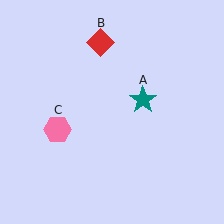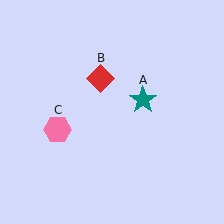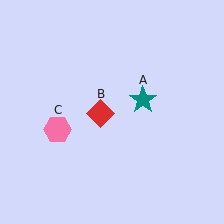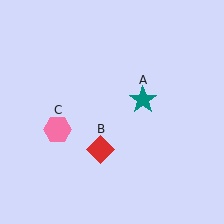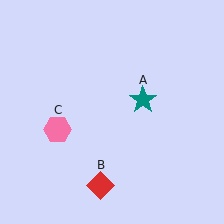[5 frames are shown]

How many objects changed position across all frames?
1 object changed position: red diamond (object B).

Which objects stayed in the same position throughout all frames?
Teal star (object A) and pink hexagon (object C) remained stationary.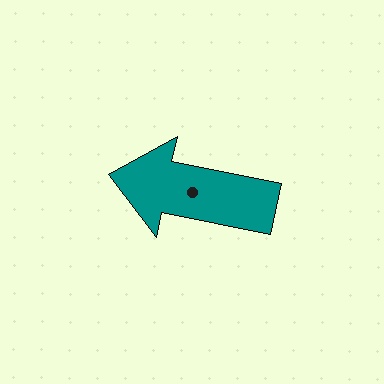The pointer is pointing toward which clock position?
Roughly 9 o'clock.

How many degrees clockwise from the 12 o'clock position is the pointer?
Approximately 282 degrees.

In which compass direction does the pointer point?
West.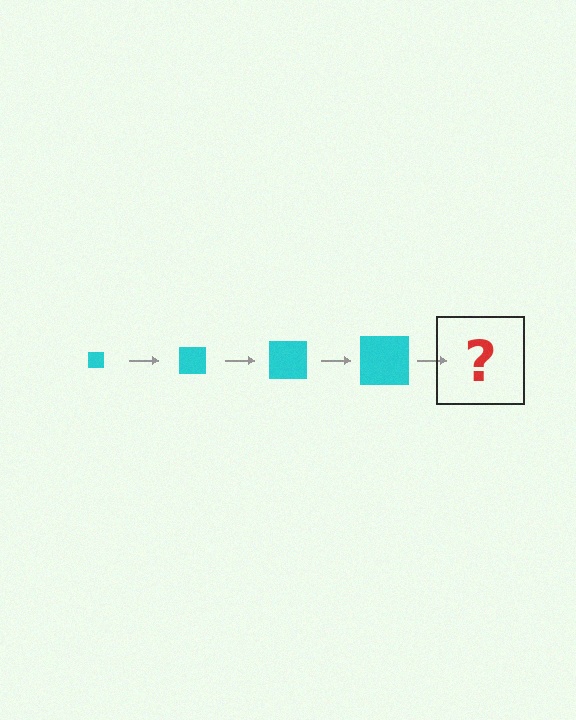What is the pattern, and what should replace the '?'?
The pattern is that the square gets progressively larger each step. The '?' should be a cyan square, larger than the previous one.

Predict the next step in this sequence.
The next step is a cyan square, larger than the previous one.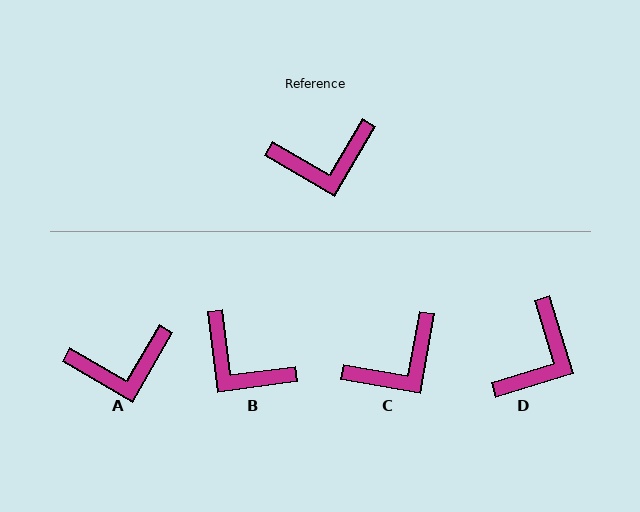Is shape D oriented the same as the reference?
No, it is off by about 48 degrees.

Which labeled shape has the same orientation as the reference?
A.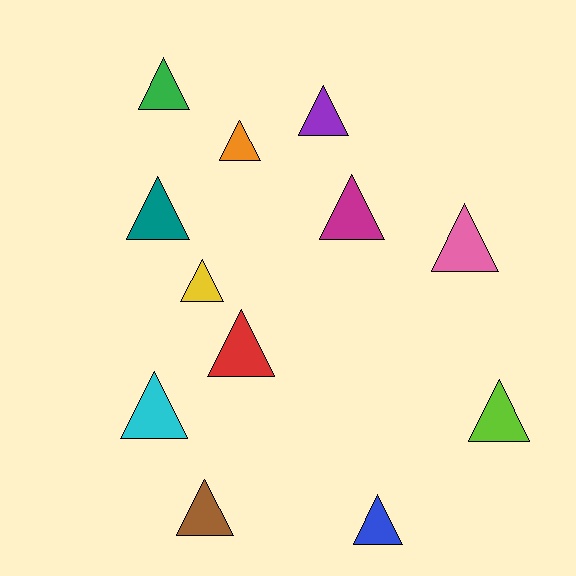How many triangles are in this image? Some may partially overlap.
There are 12 triangles.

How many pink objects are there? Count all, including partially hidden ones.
There is 1 pink object.